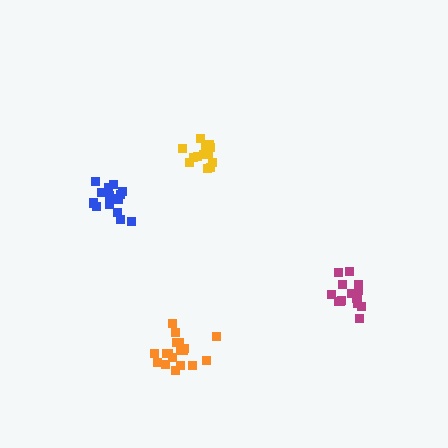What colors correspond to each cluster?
The clusters are colored: orange, magenta, yellow, blue.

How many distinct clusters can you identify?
There are 4 distinct clusters.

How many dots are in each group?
Group 1: 18 dots, Group 2: 14 dots, Group 3: 13 dots, Group 4: 16 dots (61 total).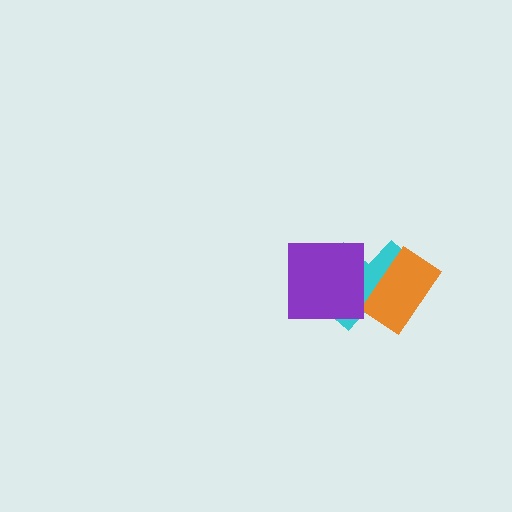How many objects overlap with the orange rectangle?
1 object overlaps with the orange rectangle.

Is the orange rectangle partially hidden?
No, no other shape covers it.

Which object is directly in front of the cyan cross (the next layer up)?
The orange rectangle is directly in front of the cyan cross.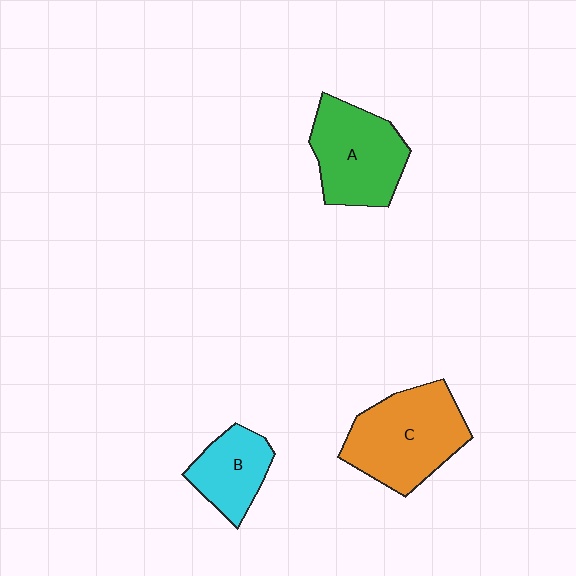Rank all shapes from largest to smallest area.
From largest to smallest: C (orange), A (green), B (cyan).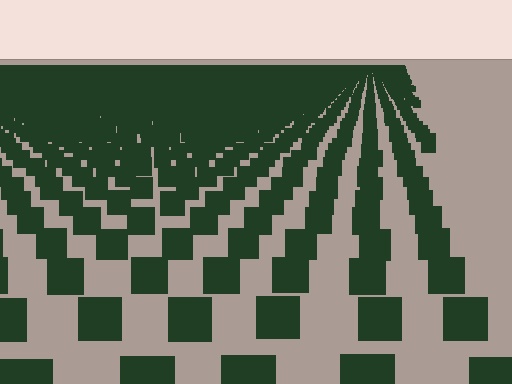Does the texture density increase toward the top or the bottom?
Density increases toward the top.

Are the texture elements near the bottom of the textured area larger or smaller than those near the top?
Larger. Near the bottom, elements are closer to the viewer and appear at a bigger on-screen size.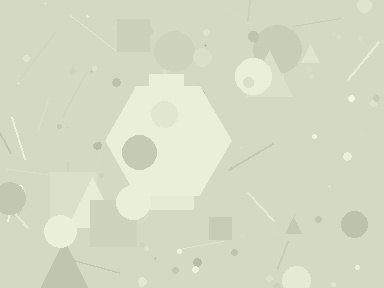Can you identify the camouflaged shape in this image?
The camouflaged shape is a hexagon.